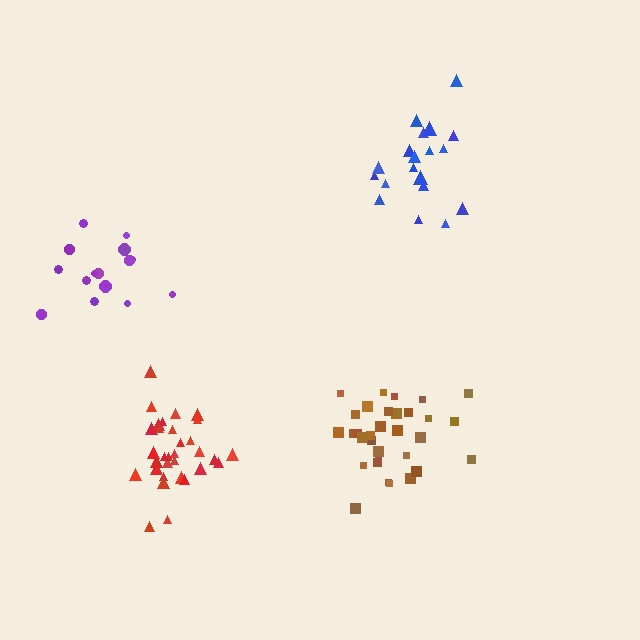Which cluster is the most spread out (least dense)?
Purple.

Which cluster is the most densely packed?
Brown.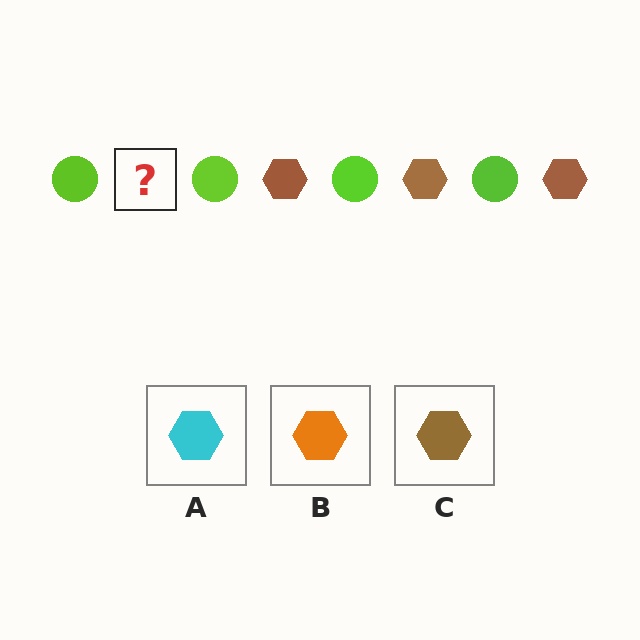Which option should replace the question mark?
Option C.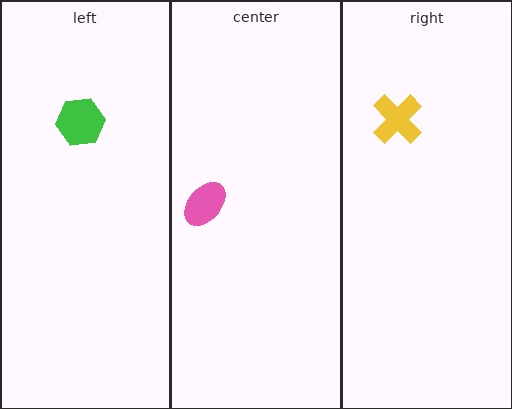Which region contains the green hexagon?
The left region.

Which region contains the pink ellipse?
The center region.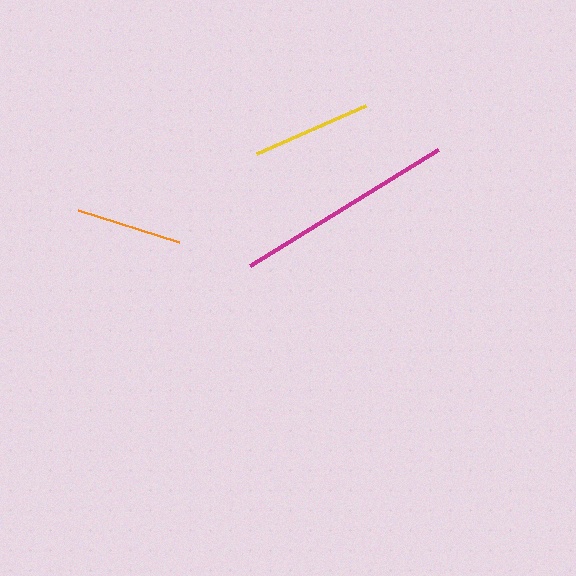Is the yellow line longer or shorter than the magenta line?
The magenta line is longer than the yellow line.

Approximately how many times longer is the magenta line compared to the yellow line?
The magenta line is approximately 1.9 times the length of the yellow line.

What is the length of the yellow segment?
The yellow segment is approximately 119 pixels long.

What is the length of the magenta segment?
The magenta segment is approximately 221 pixels long.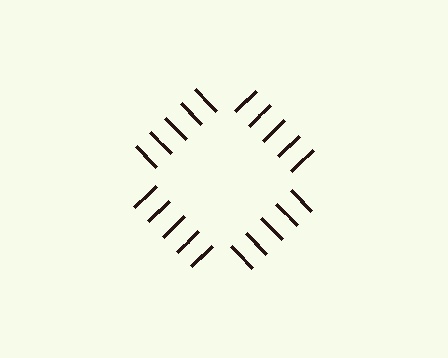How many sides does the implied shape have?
4 sides — the line-ends trace a square.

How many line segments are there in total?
20 — 5 along each of the 4 edges.